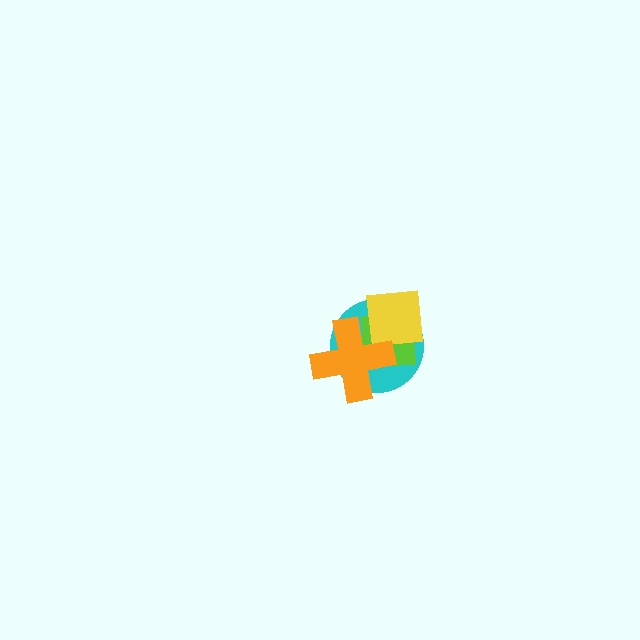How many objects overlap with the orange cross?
3 objects overlap with the orange cross.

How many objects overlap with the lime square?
3 objects overlap with the lime square.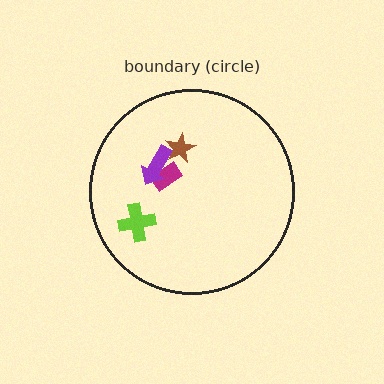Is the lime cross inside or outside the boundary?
Inside.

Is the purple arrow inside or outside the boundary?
Inside.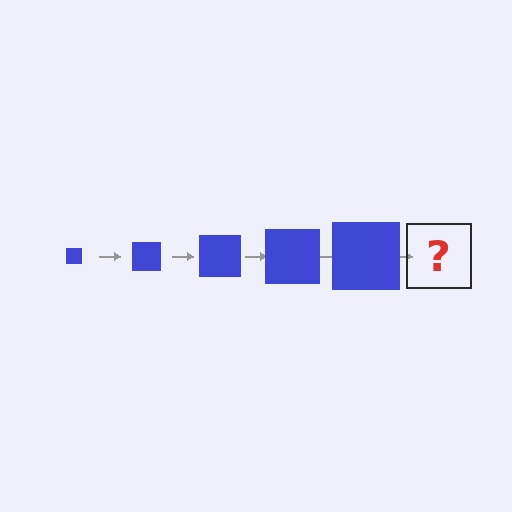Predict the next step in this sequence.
The next step is a blue square, larger than the previous one.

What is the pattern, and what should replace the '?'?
The pattern is that the square gets progressively larger each step. The '?' should be a blue square, larger than the previous one.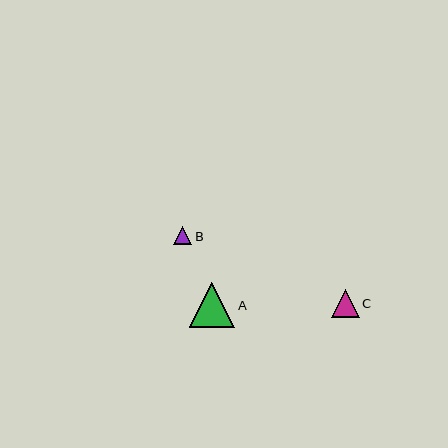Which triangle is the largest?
Triangle A is the largest with a size of approximately 45 pixels.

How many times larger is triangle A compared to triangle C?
Triangle A is approximately 1.6 times the size of triangle C.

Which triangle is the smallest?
Triangle B is the smallest with a size of approximately 18 pixels.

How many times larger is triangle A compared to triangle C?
Triangle A is approximately 1.6 times the size of triangle C.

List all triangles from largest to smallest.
From largest to smallest: A, C, B.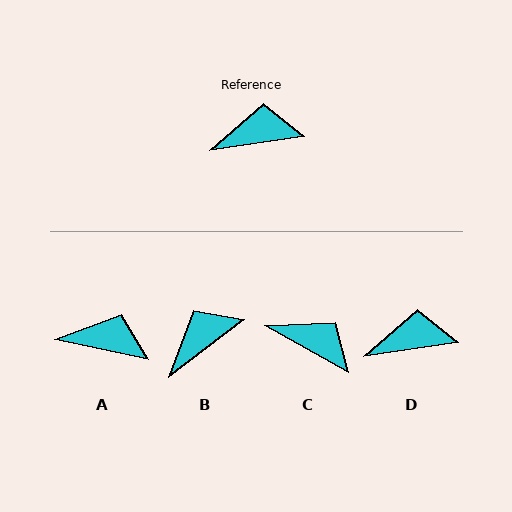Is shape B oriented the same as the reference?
No, it is off by about 28 degrees.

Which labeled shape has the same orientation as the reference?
D.